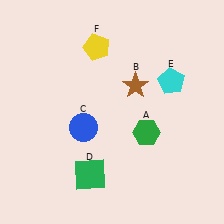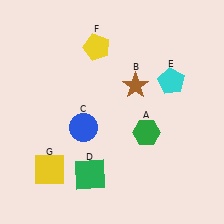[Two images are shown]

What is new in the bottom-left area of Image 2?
A yellow square (G) was added in the bottom-left area of Image 2.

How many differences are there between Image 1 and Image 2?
There is 1 difference between the two images.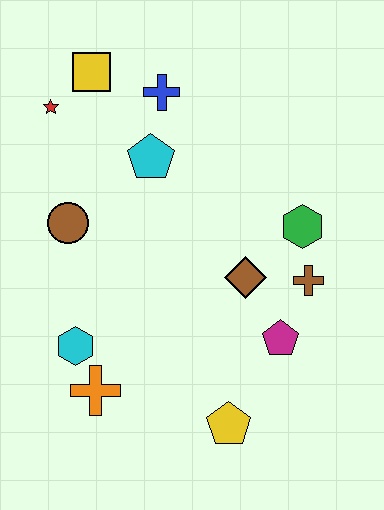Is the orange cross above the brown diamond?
No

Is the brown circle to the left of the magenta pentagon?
Yes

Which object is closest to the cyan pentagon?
The blue cross is closest to the cyan pentagon.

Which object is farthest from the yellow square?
The yellow pentagon is farthest from the yellow square.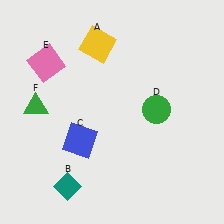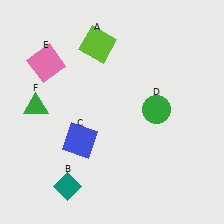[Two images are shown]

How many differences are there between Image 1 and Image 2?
There is 1 difference between the two images.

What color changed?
The square (A) changed from yellow in Image 1 to lime in Image 2.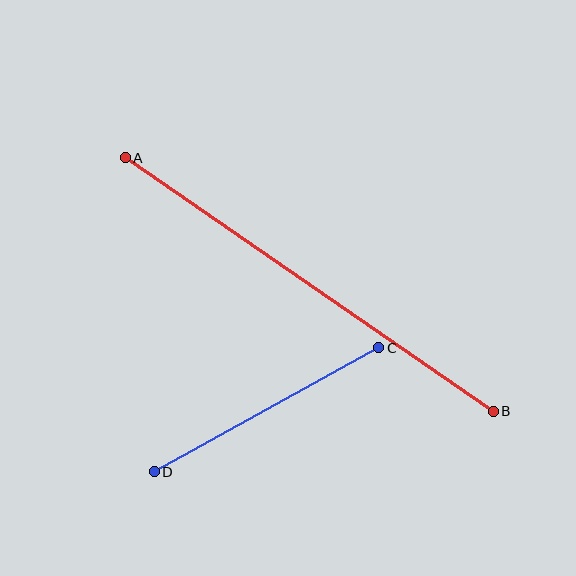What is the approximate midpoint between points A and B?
The midpoint is at approximately (309, 284) pixels.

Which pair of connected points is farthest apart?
Points A and B are farthest apart.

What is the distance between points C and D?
The distance is approximately 257 pixels.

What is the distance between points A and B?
The distance is approximately 447 pixels.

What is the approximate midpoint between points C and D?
The midpoint is at approximately (267, 410) pixels.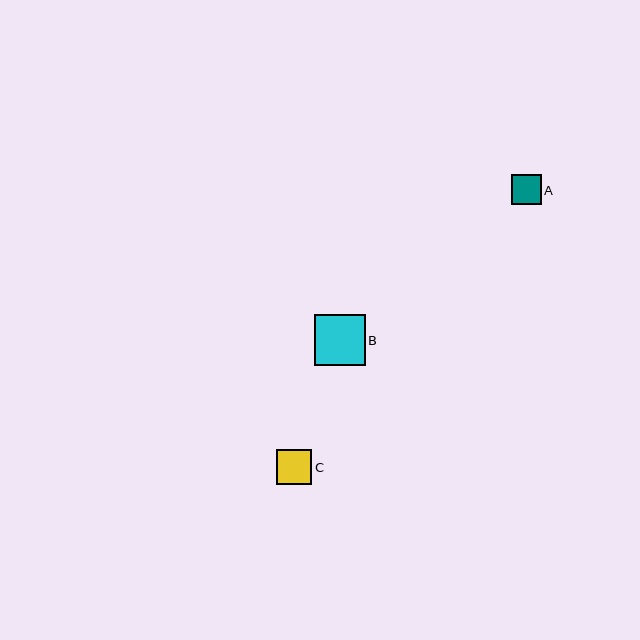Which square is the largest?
Square B is the largest with a size of approximately 50 pixels.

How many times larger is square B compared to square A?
Square B is approximately 1.7 times the size of square A.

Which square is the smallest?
Square A is the smallest with a size of approximately 30 pixels.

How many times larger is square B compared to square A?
Square B is approximately 1.7 times the size of square A.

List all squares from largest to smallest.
From largest to smallest: B, C, A.